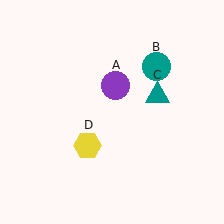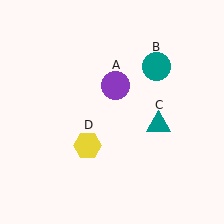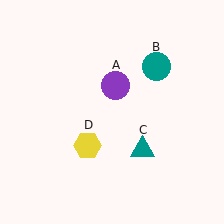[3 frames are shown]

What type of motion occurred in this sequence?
The teal triangle (object C) rotated clockwise around the center of the scene.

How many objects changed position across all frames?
1 object changed position: teal triangle (object C).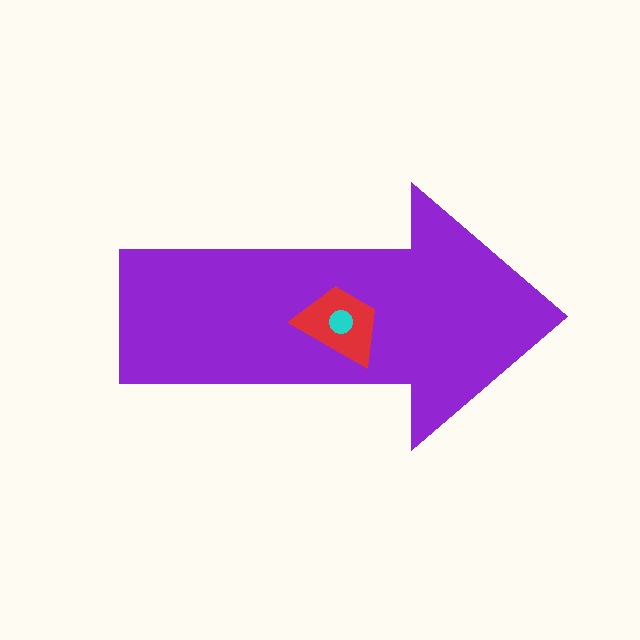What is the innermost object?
The cyan circle.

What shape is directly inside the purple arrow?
The red trapezoid.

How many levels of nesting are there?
3.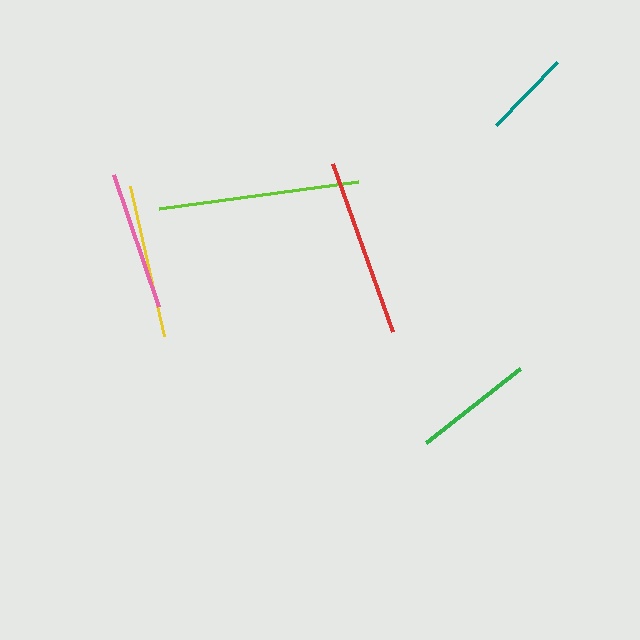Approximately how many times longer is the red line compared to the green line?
The red line is approximately 1.5 times the length of the green line.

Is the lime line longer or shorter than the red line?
The lime line is longer than the red line.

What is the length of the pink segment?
The pink segment is approximately 140 pixels long.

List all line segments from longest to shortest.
From longest to shortest: lime, red, yellow, pink, green, teal.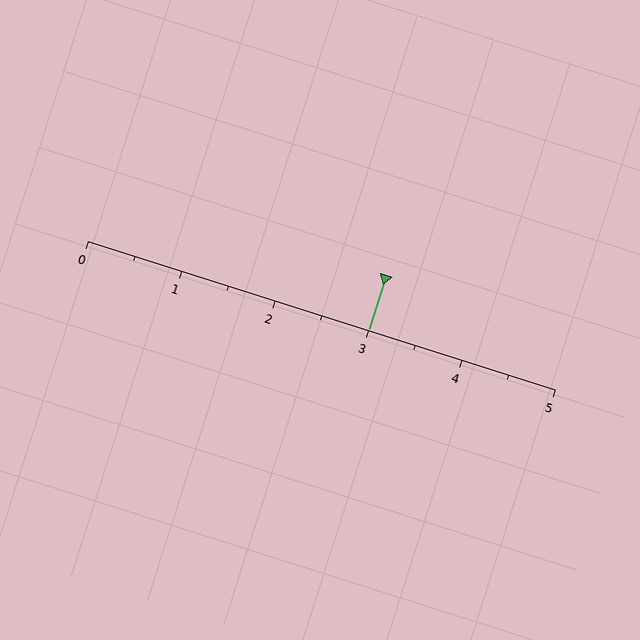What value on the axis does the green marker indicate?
The marker indicates approximately 3.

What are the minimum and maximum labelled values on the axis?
The axis runs from 0 to 5.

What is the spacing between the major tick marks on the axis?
The major ticks are spaced 1 apart.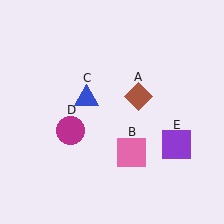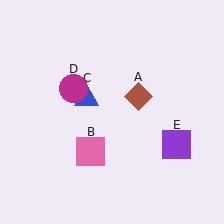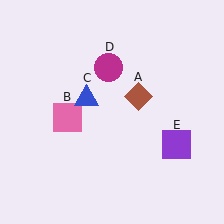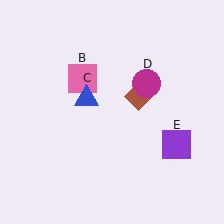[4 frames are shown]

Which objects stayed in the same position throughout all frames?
Brown diamond (object A) and blue triangle (object C) and purple square (object E) remained stationary.